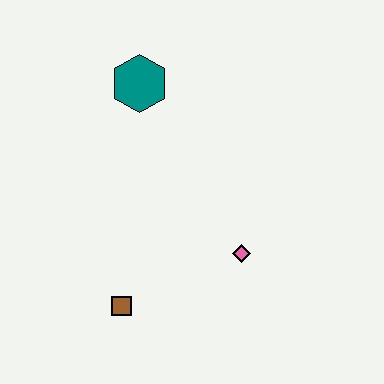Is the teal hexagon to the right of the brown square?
Yes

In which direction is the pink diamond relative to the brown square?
The pink diamond is to the right of the brown square.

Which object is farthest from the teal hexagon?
The brown square is farthest from the teal hexagon.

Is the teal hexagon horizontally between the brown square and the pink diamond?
Yes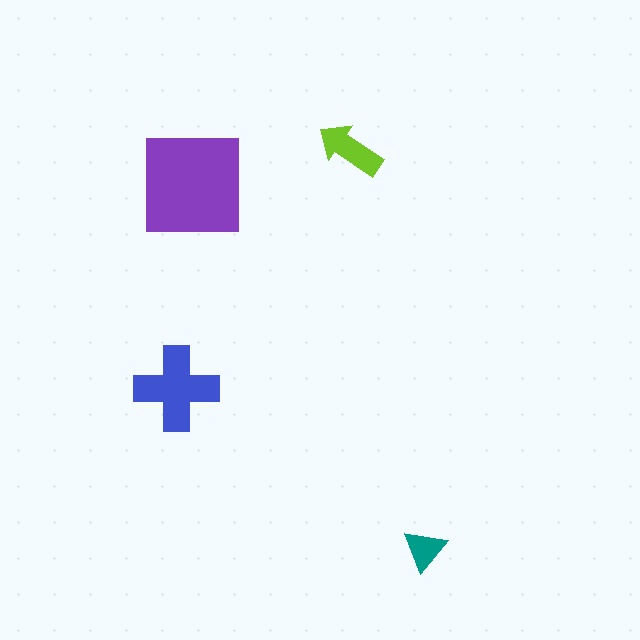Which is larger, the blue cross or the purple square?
The purple square.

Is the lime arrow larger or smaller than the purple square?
Smaller.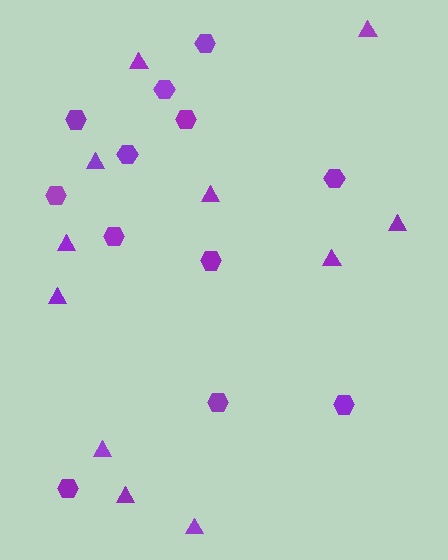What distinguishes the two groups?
There are 2 groups: one group of triangles (11) and one group of hexagons (12).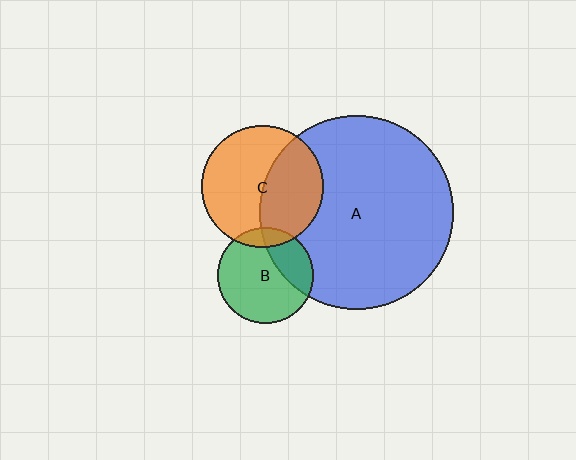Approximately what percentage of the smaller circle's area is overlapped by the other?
Approximately 30%.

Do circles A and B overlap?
Yes.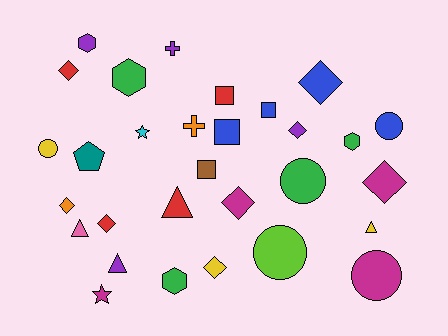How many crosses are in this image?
There are 2 crosses.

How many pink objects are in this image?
There is 1 pink object.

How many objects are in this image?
There are 30 objects.